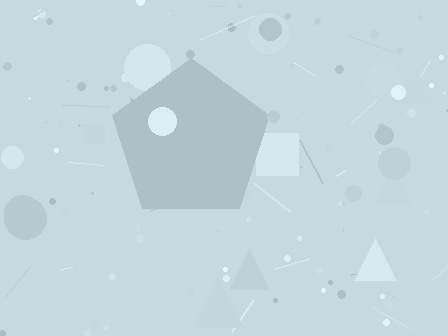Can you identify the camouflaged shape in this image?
The camouflaged shape is a pentagon.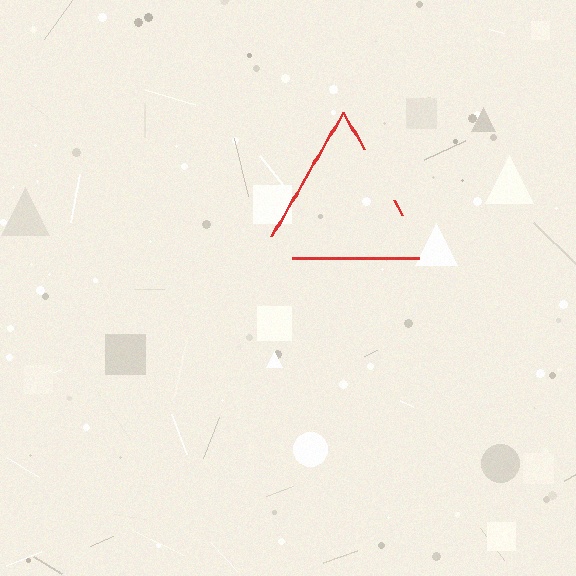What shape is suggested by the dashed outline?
The dashed outline suggests a triangle.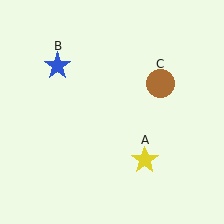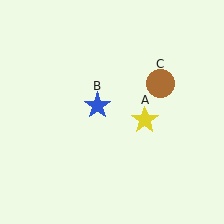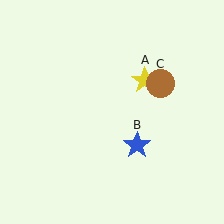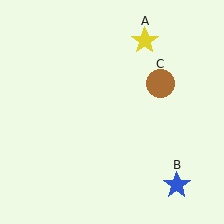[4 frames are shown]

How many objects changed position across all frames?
2 objects changed position: yellow star (object A), blue star (object B).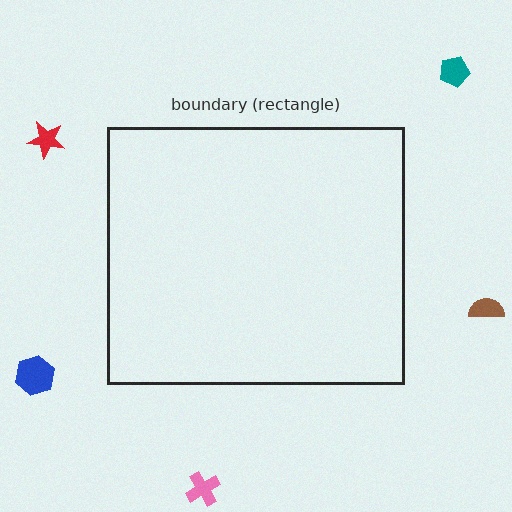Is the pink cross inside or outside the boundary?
Outside.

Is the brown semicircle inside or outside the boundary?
Outside.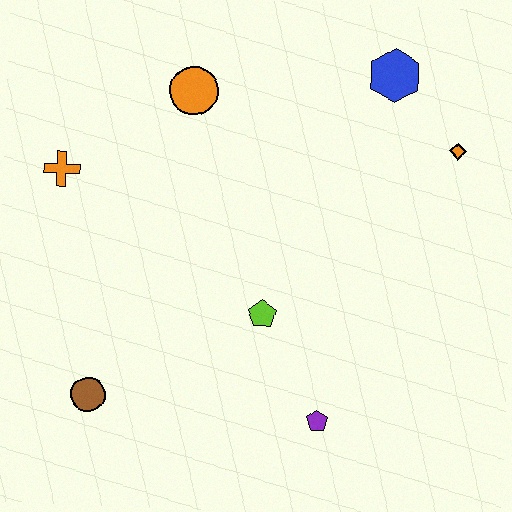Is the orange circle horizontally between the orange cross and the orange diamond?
Yes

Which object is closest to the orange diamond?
The blue hexagon is closest to the orange diamond.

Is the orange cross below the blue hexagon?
Yes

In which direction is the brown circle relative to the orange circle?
The brown circle is below the orange circle.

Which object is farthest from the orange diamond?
The brown circle is farthest from the orange diamond.